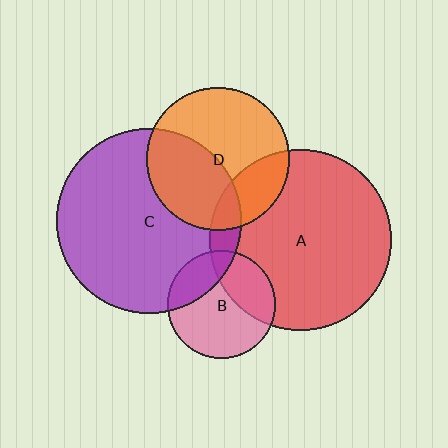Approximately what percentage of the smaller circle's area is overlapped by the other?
Approximately 25%.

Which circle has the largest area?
Circle C (purple).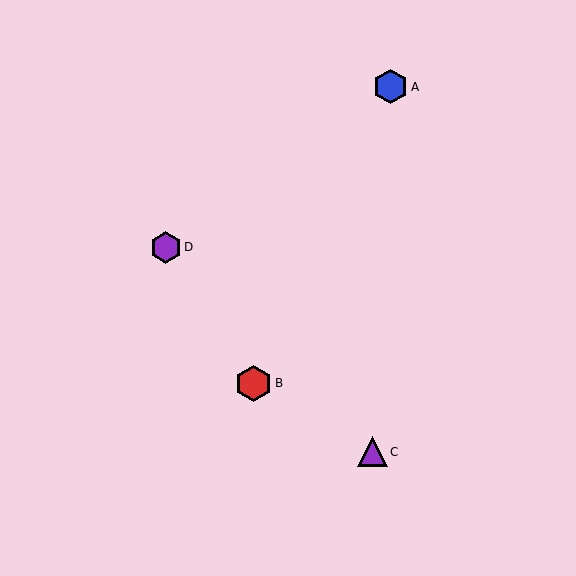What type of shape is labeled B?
Shape B is a red hexagon.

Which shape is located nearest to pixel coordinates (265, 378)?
The red hexagon (labeled B) at (254, 384) is nearest to that location.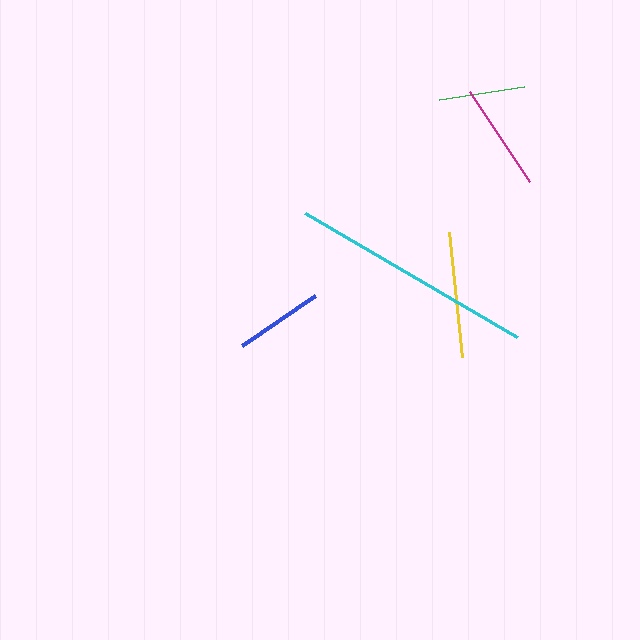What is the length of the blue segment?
The blue segment is approximately 88 pixels long.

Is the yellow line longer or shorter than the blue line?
The yellow line is longer than the blue line.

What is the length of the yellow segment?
The yellow segment is approximately 126 pixels long.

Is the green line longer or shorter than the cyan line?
The cyan line is longer than the green line.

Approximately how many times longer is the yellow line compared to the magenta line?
The yellow line is approximately 1.2 times the length of the magenta line.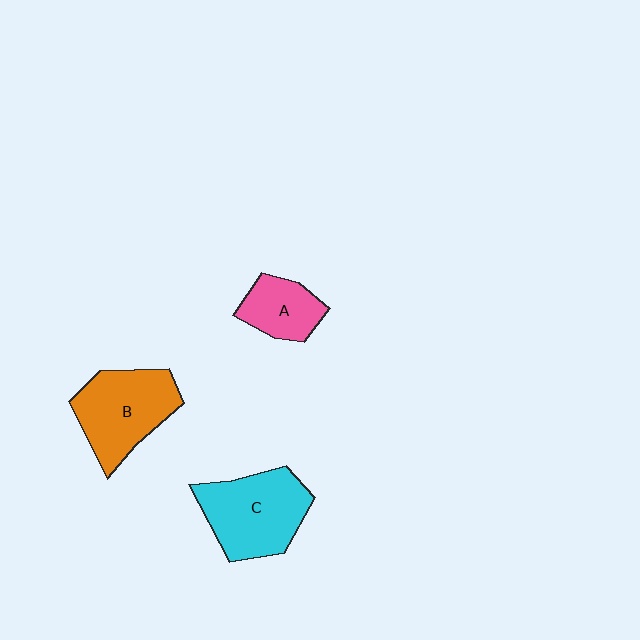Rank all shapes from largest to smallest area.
From largest to smallest: C (cyan), B (orange), A (pink).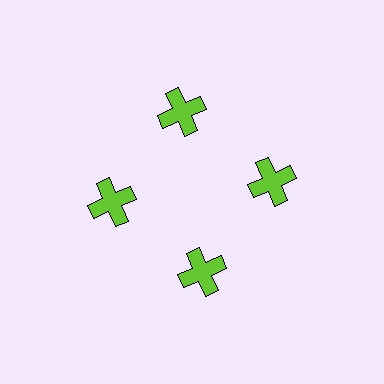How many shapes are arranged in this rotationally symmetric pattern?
There are 4 shapes, arranged in 4 groups of 1.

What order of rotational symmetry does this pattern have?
This pattern has 4-fold rotational symmetry.